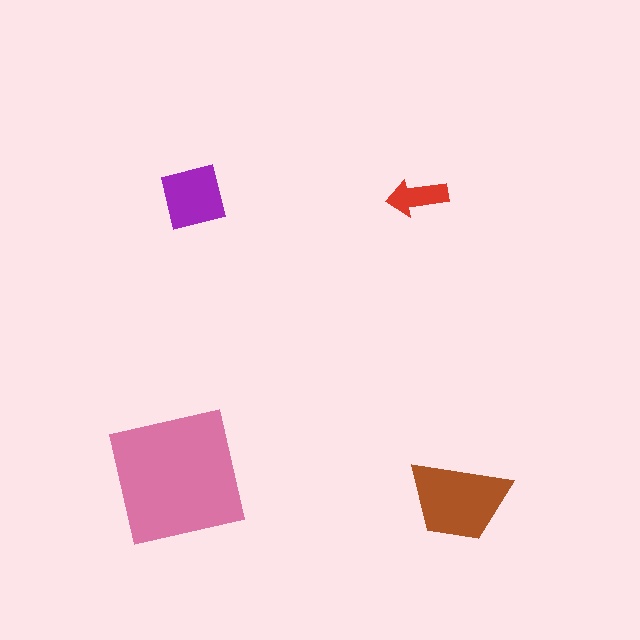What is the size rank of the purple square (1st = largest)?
3rd.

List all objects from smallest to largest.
The red arrow, the purple square, the brown trapezoid, the pink square.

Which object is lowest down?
The brown trapezoid is bottommost.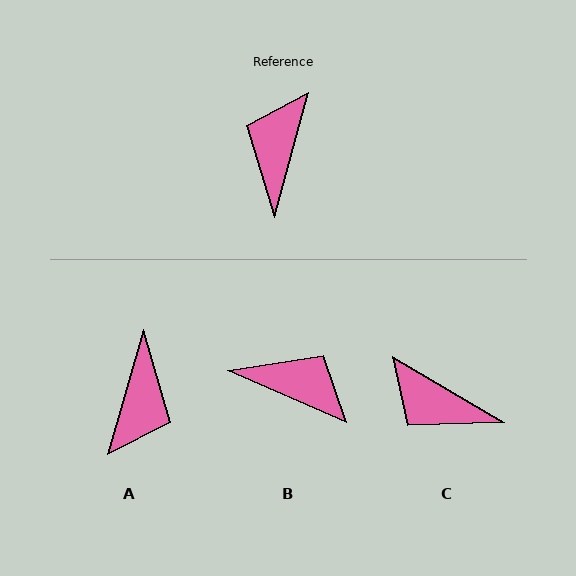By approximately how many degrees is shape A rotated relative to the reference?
Approximately 179 degrees counter-clockwise.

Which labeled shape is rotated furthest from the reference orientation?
A, about 179 degrees away.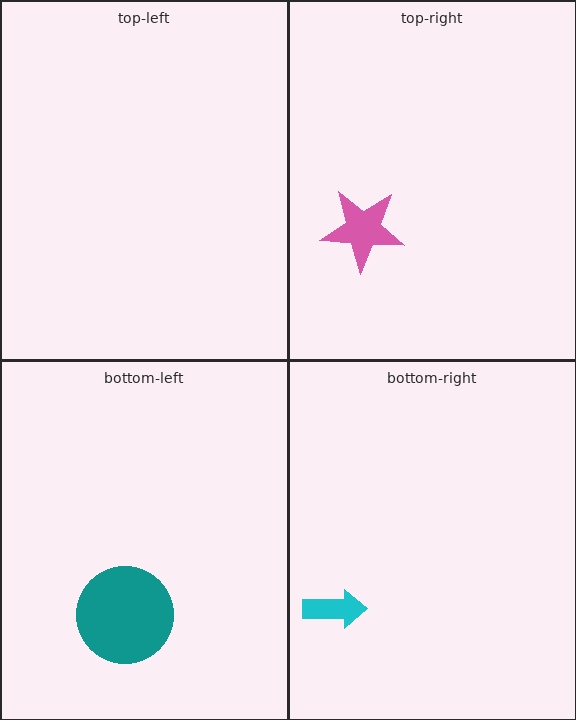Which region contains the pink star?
The top-right region.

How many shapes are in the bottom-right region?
1.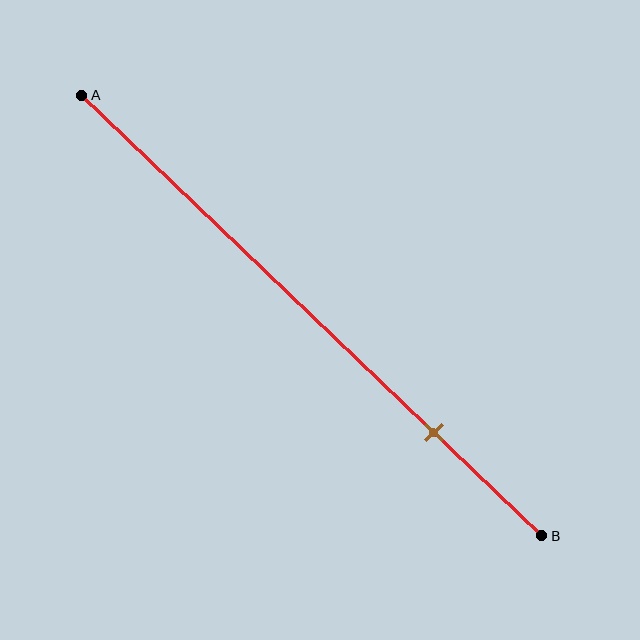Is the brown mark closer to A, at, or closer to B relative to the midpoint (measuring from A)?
The brown mark is closer to point B than the midpoint of segment AB.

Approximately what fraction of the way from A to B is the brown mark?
The brown mark is approximately 75% of the way from A to B.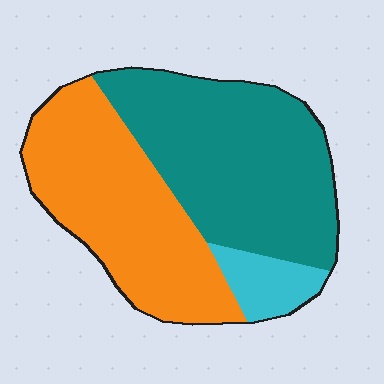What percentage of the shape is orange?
Orange takes up about two fifths (2/5) of the shape.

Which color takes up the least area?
Cyan, at roughly 10%.